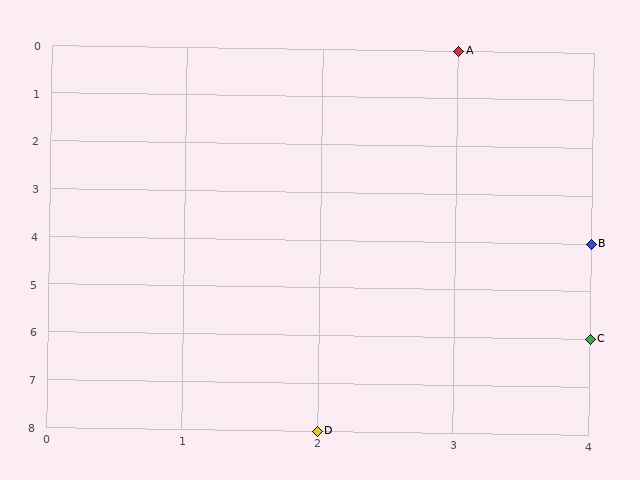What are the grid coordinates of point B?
Point B is at grid coordinates (4, 4).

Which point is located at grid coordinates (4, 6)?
Point C is at (4, 6).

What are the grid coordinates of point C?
Point C is at grid coordinates (4, 6).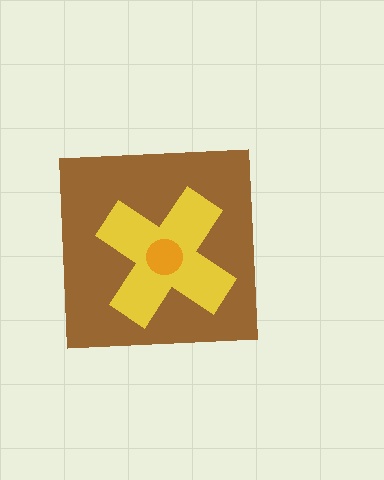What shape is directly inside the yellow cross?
The orange circle.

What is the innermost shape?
The orange circle.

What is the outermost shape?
The brown square.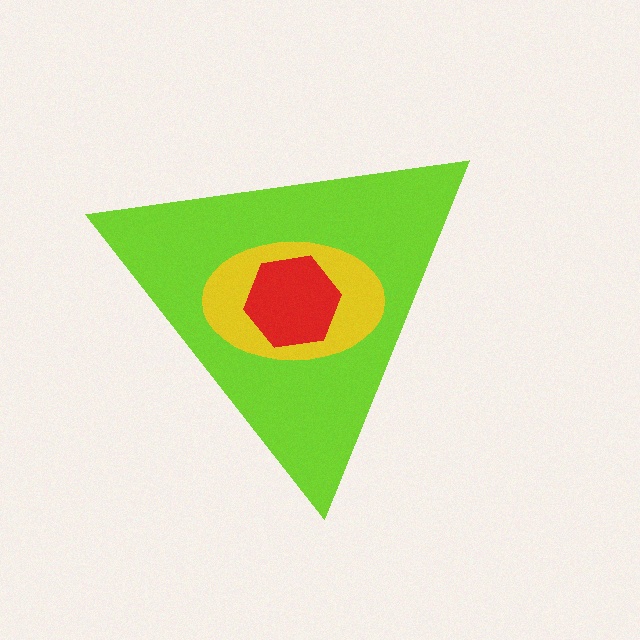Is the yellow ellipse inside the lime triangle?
Yes.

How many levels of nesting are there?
3.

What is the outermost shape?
The lime triangle.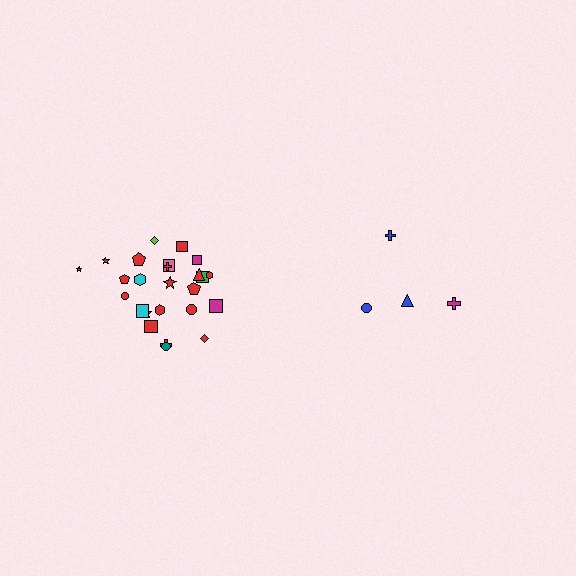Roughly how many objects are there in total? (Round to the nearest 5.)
Roughly 30 objects in total.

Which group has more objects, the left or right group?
The left group.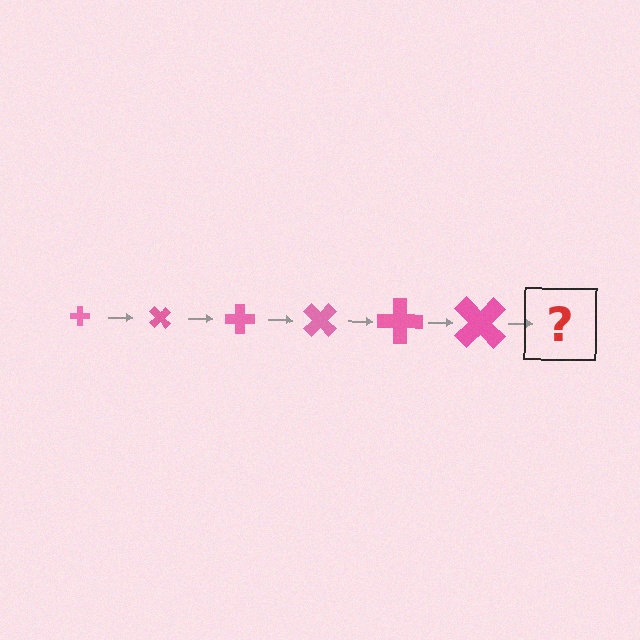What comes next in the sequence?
The next element should be a cross, larger than the previous one and rotated 270 degrees from the start.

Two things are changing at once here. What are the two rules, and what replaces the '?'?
The two rules are that the cross grows larger each step and it rotates 45 degrees each step. The '?' should be a cross, larger than the previous one and rotated 270 degrees from the start.